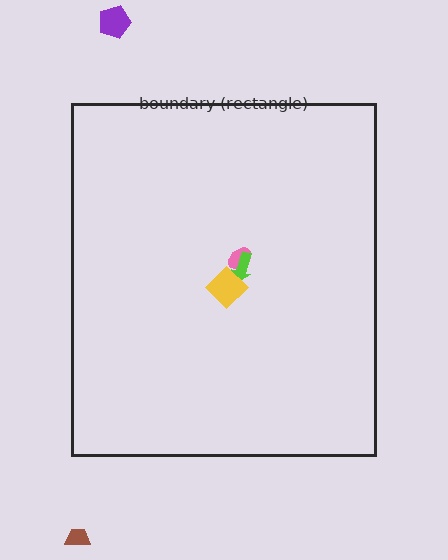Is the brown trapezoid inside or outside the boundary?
Outside.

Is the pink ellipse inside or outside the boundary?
Inside.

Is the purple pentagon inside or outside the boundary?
Outside.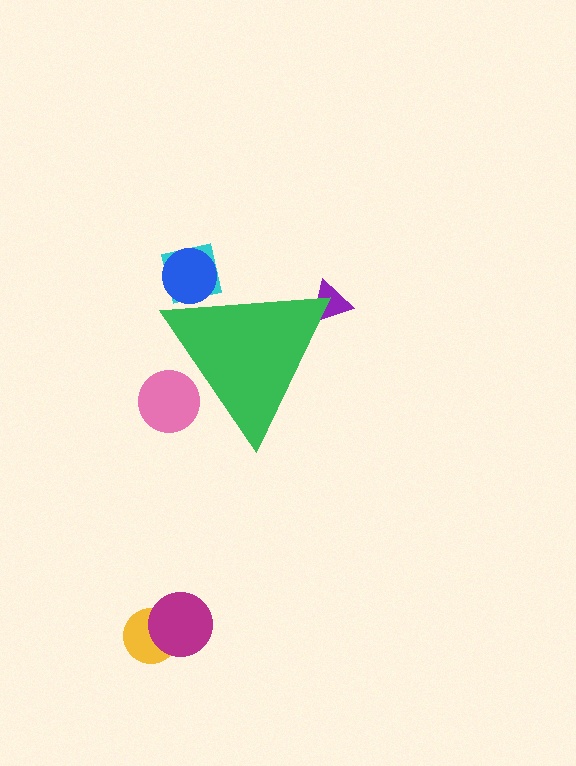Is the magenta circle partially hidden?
No, the magenta circle is fully visible.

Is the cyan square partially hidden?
Yes, the cyan square is partially hidden behind the green triangle.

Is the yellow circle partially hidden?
No, the yellow circle is fully visible.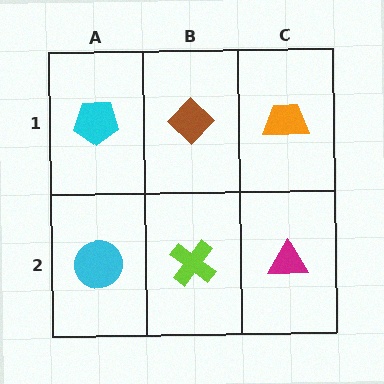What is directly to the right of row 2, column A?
A lime cross.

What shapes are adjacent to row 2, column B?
A brown diamond (row 1, column B), a cyan circle (row 2, column A), a magenta triangle (row 2, column C).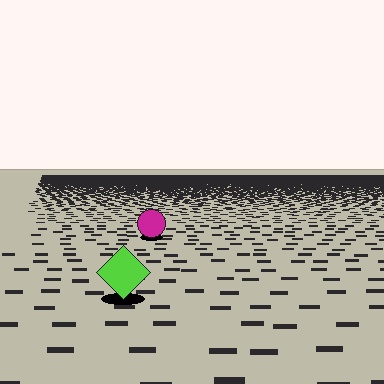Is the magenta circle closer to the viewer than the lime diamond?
No. The lime diamond is closer — you can tell from the texture gradient: the ground texture is coarser near it.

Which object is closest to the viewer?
The lime diamond is closest. The texture marks near it are larger and more spread out.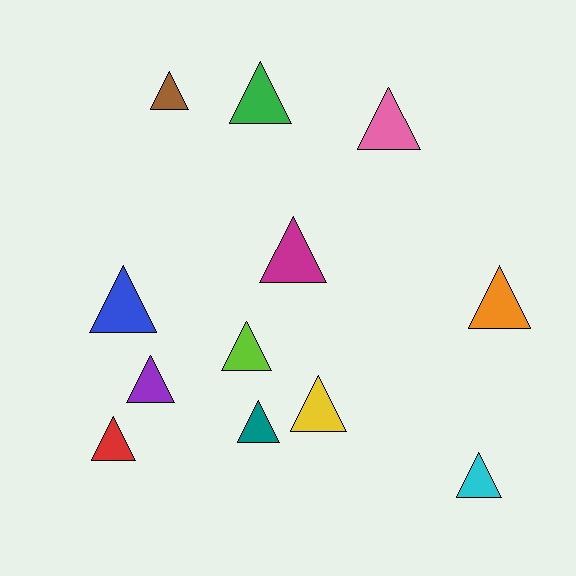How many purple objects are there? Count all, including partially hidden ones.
There is 1 purple object.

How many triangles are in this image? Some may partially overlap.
There are 12 triangles.